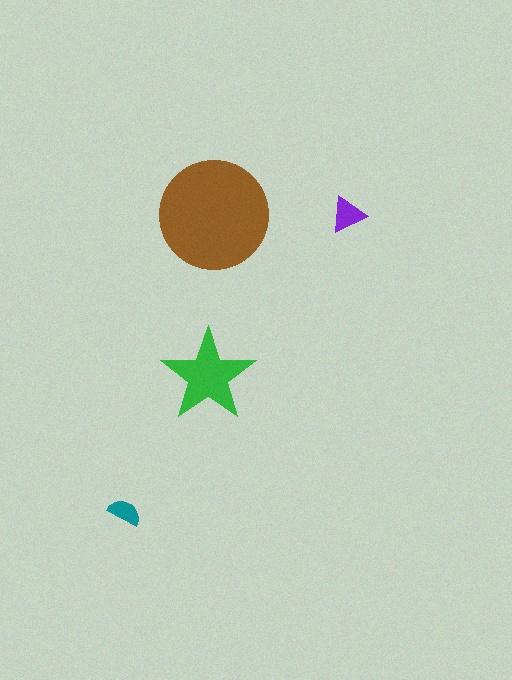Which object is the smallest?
The teal semicircle.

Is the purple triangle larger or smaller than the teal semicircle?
Larger.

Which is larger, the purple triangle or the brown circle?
The brown circle.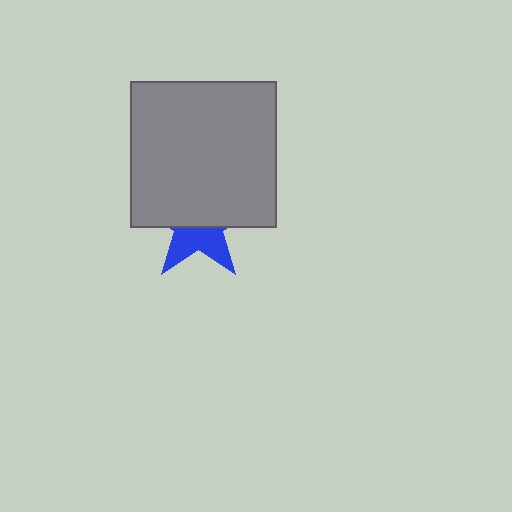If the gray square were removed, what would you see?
You would see the complete blue star.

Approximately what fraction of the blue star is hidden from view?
Roughly 59% of the blue star is hidden behind the gray square.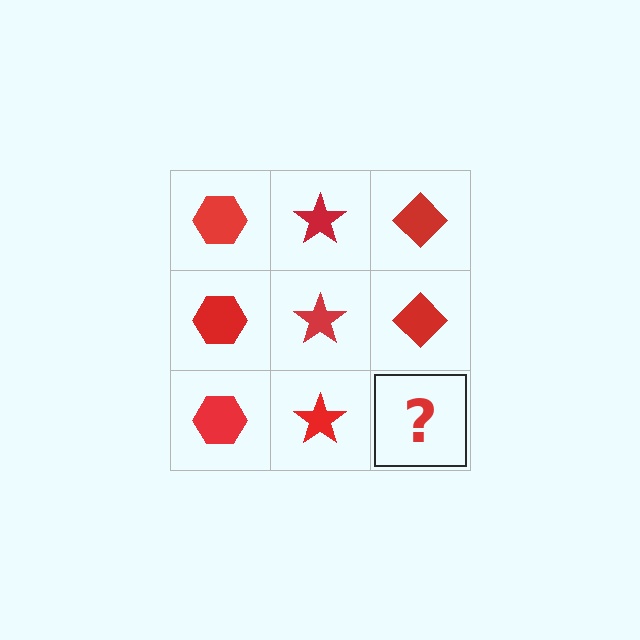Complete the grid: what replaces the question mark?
The question mark should be replaced with a red diamond.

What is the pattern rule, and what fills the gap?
The rule is that each column has a consistent shape. The gap should be filled with a red diamond.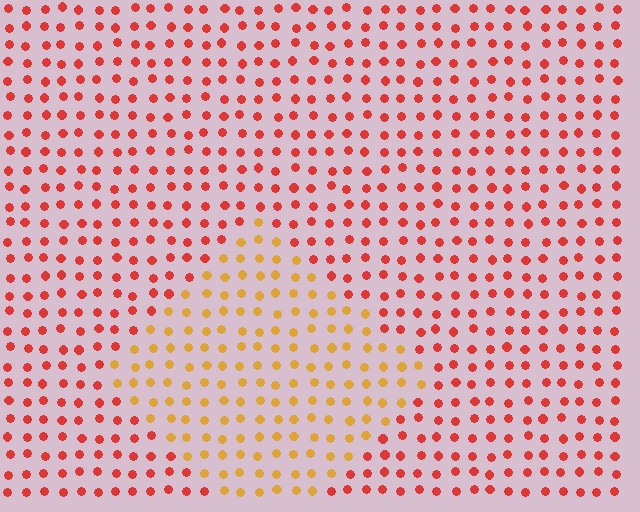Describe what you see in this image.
The image is filled with small red elements in a uniform arrangement. A diamond-shaped region is visible where the elements are tinted to a slightly different hue, forming a subtle color boundary.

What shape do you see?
I see a diamond.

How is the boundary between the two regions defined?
The boundary is defined purely by a slight shift in hue (about 39 degrees). Spacing, size, and orientation are identical on both sides.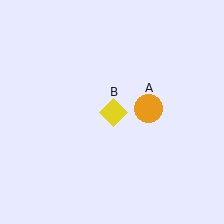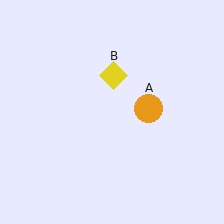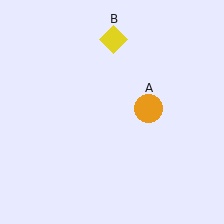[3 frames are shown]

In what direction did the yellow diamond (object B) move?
The yellow diamond (object B) moved up.